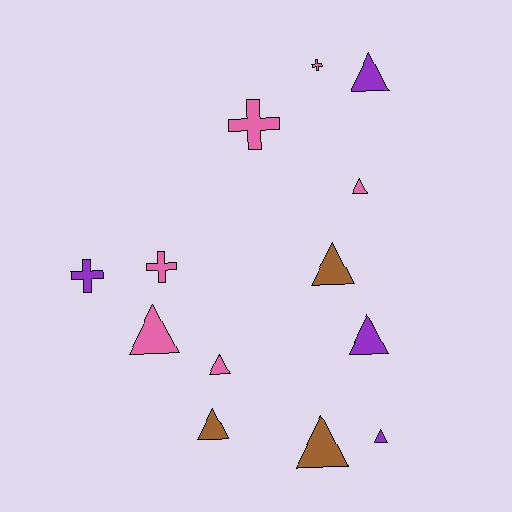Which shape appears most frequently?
Triangle, with 9 objects.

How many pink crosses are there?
There are 3 pink crosses.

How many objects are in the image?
There are 13 objects.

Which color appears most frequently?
Pink, with 6 objects.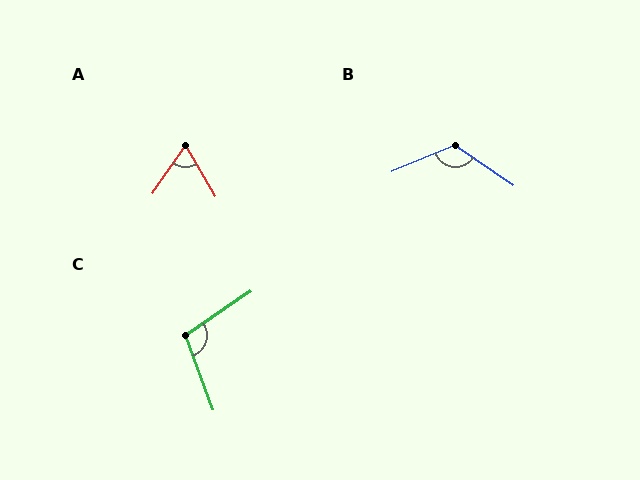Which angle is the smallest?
A, at approximately 65 degrees.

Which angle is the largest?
B, at approximately 123 degrees.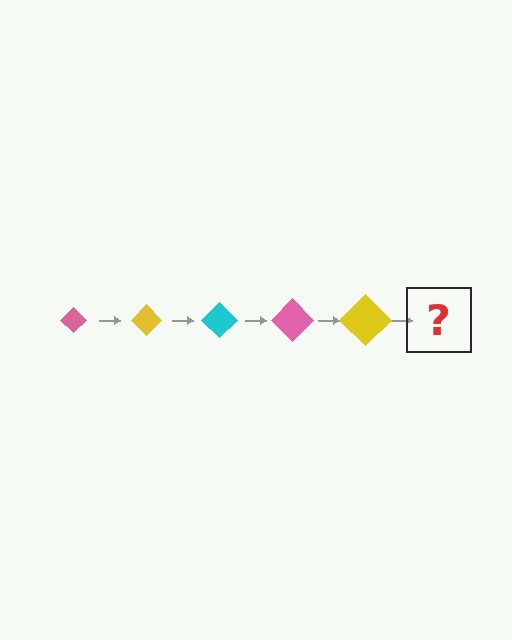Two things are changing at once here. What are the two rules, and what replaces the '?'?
The two rules are that the diamond grows larger each step and the color cycles through pink, yellow, and cyan. The '?' should be a cyan diamond, larger than the previous one.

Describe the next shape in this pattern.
It should be a cyan diamond, larger than the previous one.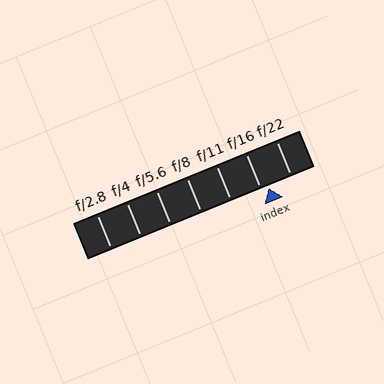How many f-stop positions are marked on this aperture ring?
There are 7 f-stop positions marked.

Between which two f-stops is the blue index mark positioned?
The index mark is between f/16 and f/22.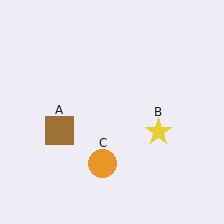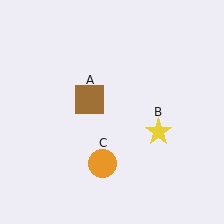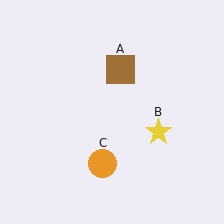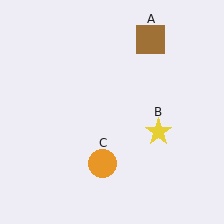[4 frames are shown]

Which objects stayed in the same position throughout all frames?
Yellow star (object B) and orange circle (object C) remained stationary.